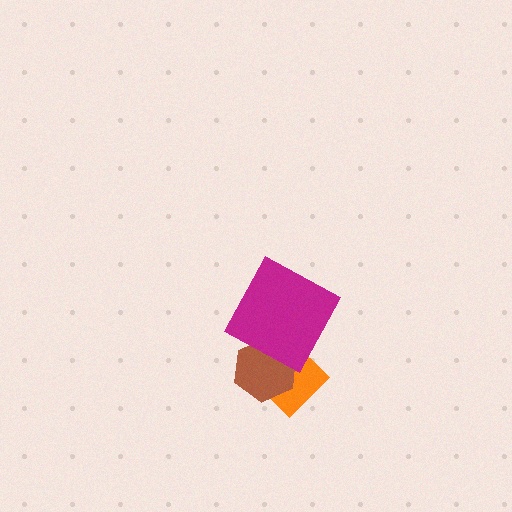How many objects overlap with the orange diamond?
2 objects overlap with the orange diamond.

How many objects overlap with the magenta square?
2 objects overlap with the magenta square.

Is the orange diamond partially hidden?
Yes, it is partially covered by another shape.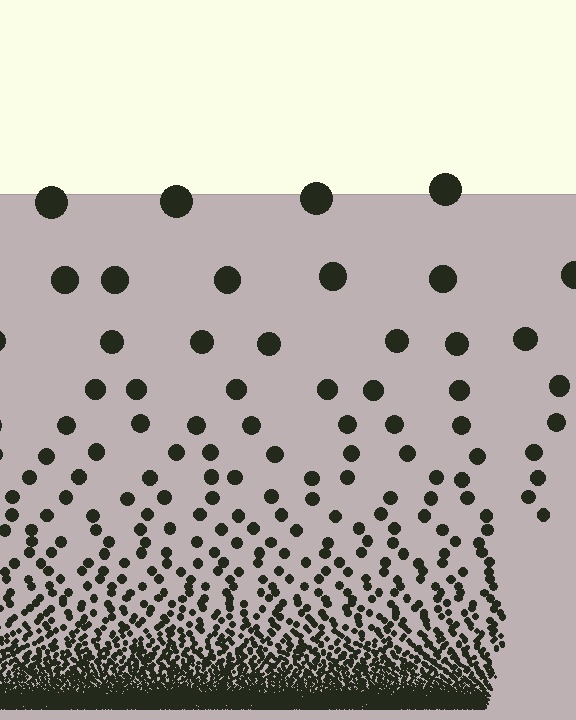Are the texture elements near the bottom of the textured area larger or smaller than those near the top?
Smaller. The gradient is inverted — elements near the bottom are smaller and denser.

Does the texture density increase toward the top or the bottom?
Density increases toward the bottom.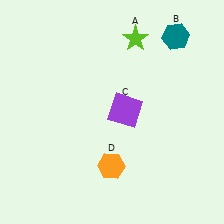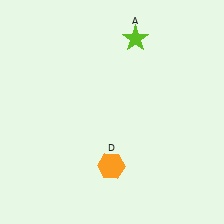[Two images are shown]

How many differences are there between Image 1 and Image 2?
There are 2 differences between the two images.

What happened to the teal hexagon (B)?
The teal hexagon (B) was removed in Image 2. It was in the top-right area of Image 1.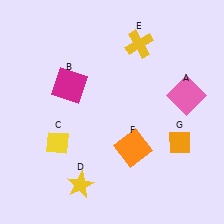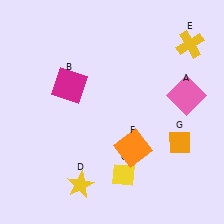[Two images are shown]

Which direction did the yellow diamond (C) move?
The yellow diamond (C) moved right.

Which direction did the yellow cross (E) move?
The yellow cross (E) moved right.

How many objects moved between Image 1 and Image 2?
2 objects moved between the two images.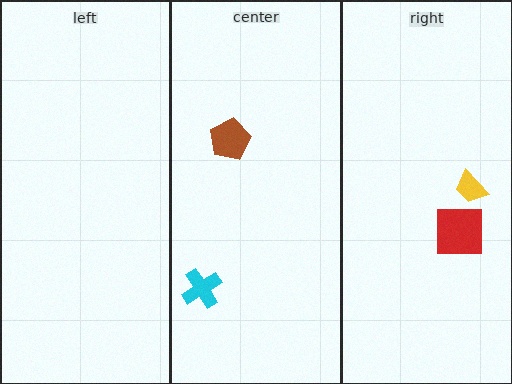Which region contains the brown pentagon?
The center region.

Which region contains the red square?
The right region.